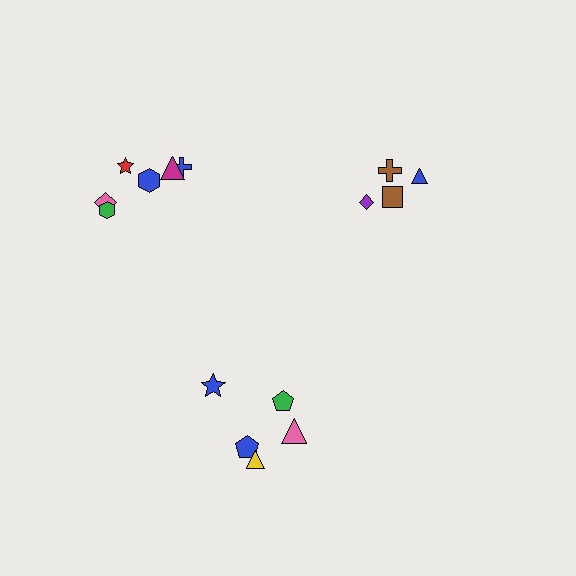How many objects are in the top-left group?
There are 6 objects.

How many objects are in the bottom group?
There are 5 objects.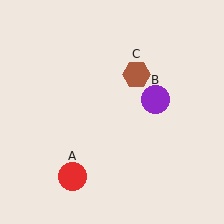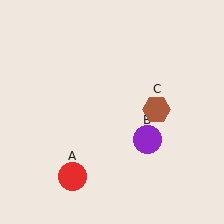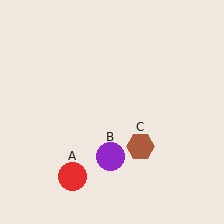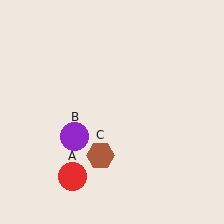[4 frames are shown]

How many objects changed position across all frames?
2 objects changed position: purple circle (object B), brown hexagon (object C).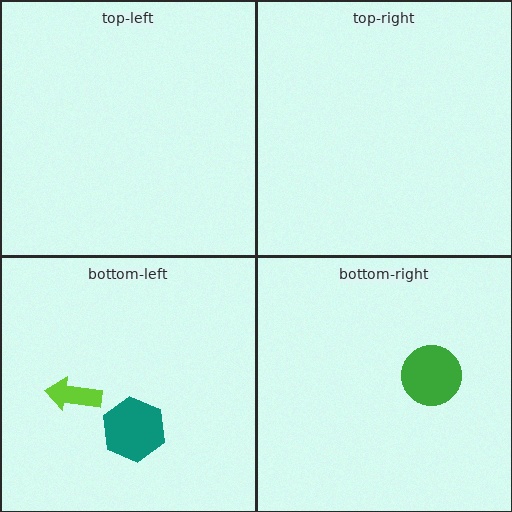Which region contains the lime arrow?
The bottom-left region.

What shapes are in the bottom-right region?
The green circle.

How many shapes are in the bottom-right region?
1.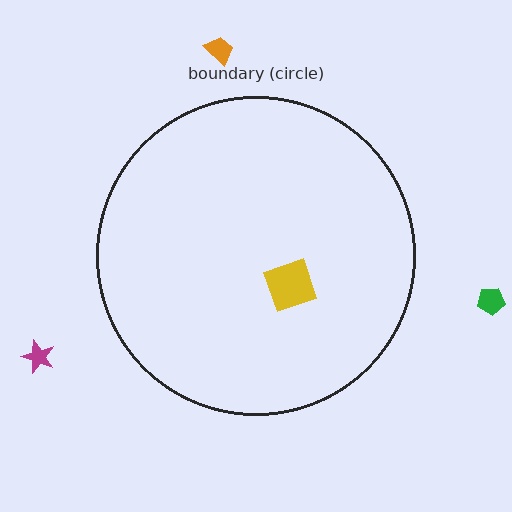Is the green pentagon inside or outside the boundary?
Outside.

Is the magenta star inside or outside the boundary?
Outside.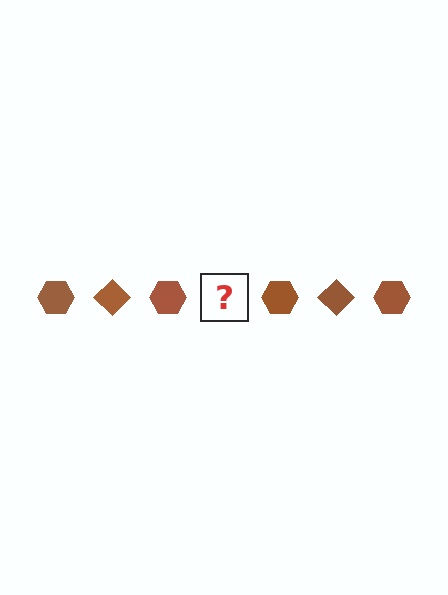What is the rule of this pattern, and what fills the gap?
The rule is that the pattern cycles through hexagon, diamond shapes in brown. The gap should be filled with a brown diamond.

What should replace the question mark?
The question mark should be replaced with a brown diamond.